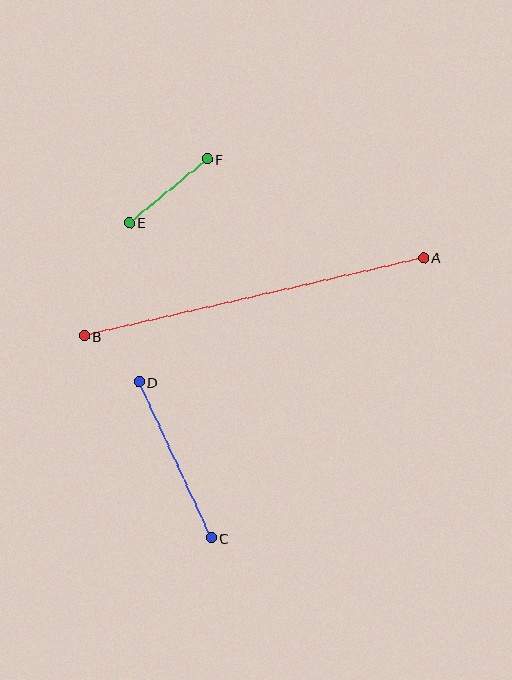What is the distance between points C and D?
The distance is approximately 172 pixels.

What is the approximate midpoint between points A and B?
The midpoint is at approximately (254, 297) pixels.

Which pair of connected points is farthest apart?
Points A and B are farthest apart.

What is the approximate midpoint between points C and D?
The midpoint is at approximately (175, 460) pixels.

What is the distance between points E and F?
The distance is approximately 101 pixels.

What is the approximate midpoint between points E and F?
The midpoint is at approximately (168, 191) pixels.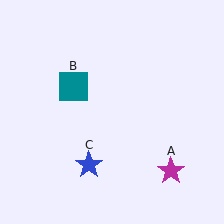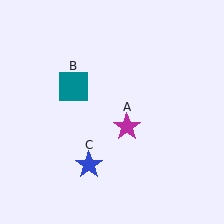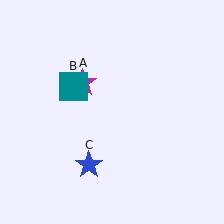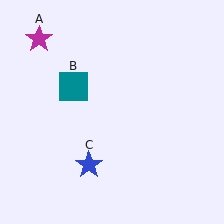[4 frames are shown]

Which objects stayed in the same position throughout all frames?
Teal square (object B) and blue star (object C) remained stationary.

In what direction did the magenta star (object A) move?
The magenta star (object A) moved up and to the left.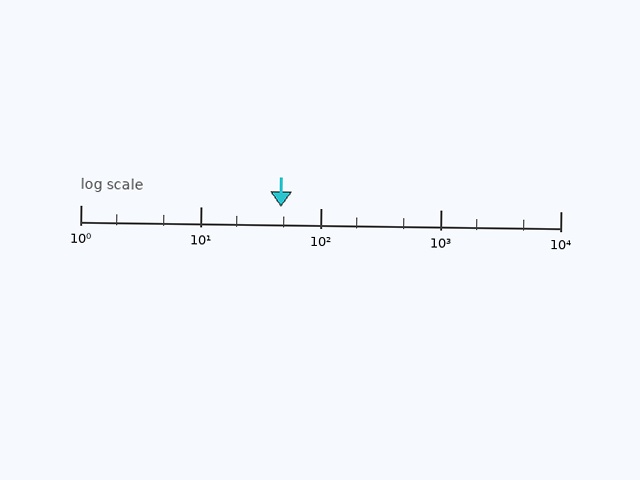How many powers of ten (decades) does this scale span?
The scale spans 4 decades, from 1 to 10000.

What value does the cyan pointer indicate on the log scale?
The pointer indicates approximately 47.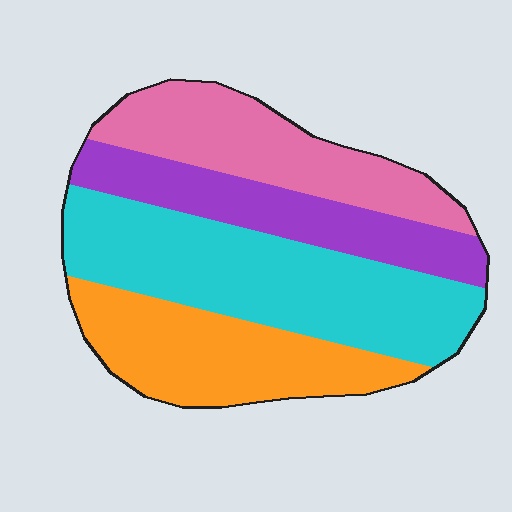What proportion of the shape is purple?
Purple covers roughly 20% of the shape.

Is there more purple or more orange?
Orange.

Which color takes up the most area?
Cyan, at roughly 35%.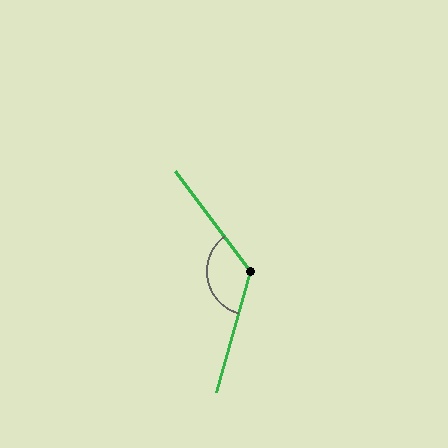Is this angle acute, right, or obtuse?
It is obtuse.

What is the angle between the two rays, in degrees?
Approximately 128 degrees.